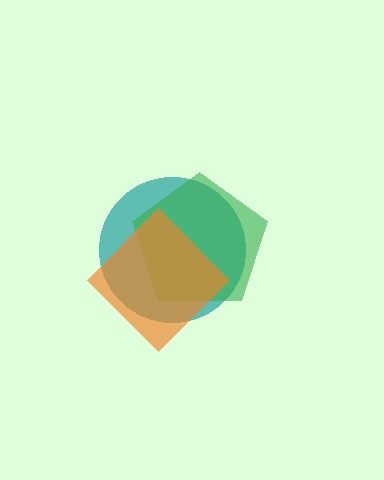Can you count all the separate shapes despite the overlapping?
Yes, there are 3 separate shapes.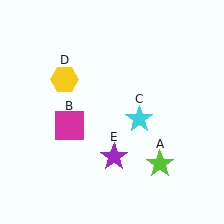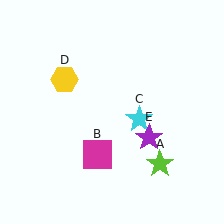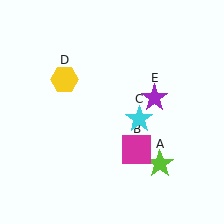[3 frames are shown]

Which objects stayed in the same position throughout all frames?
Lime star (object A) and cyan star (object C) and yellow hexagon (object D) remained stationary.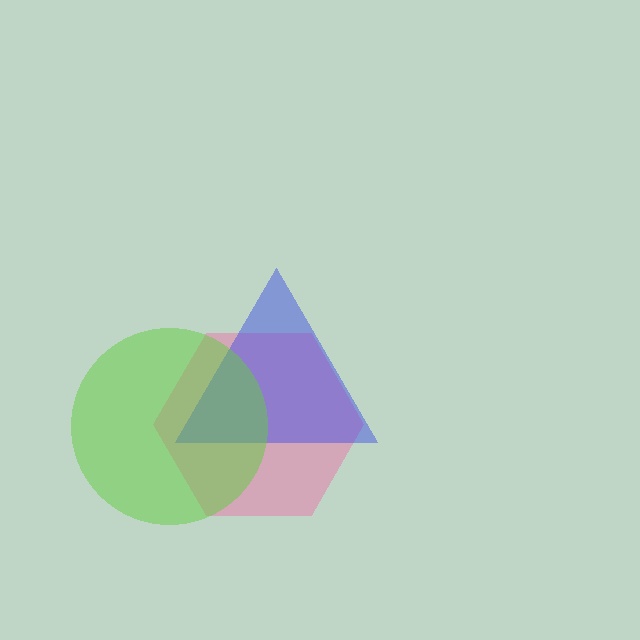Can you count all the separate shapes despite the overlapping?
Yes, there are 3 separate shapes.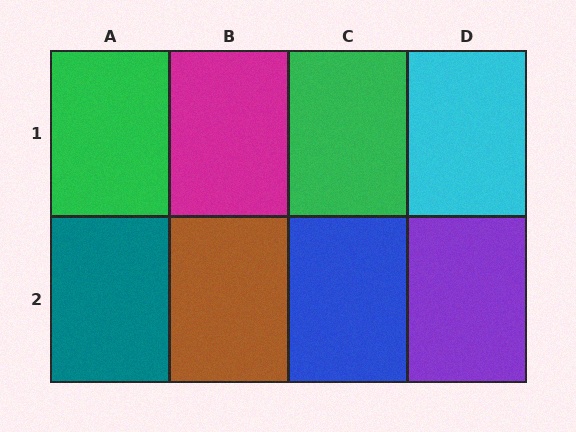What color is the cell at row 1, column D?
Cyan.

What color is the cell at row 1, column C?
Green.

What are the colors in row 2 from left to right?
Teal, brown, blue, purple.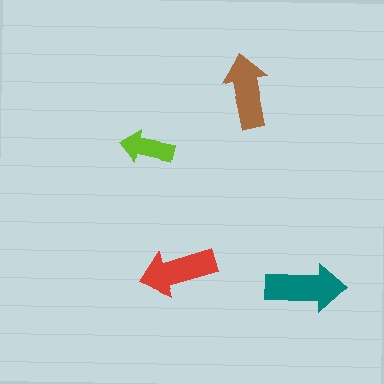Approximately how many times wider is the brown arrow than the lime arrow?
About 1.5 times wider.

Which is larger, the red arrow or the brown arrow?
The red one.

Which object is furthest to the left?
The lime arrow is leftmost.